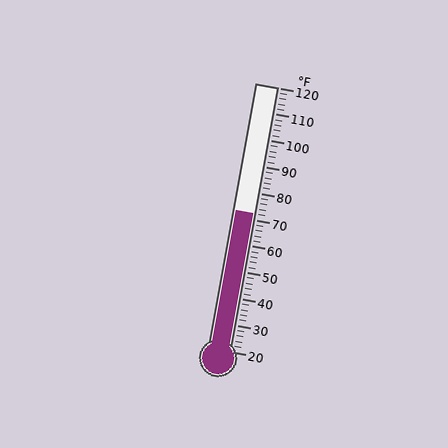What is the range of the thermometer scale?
The thermometer scale ranges from 20°F to 120°F.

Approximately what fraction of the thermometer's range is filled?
The thermometer is filled to approximately 50% of its range.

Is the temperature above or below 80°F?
The temperature is below 80°F.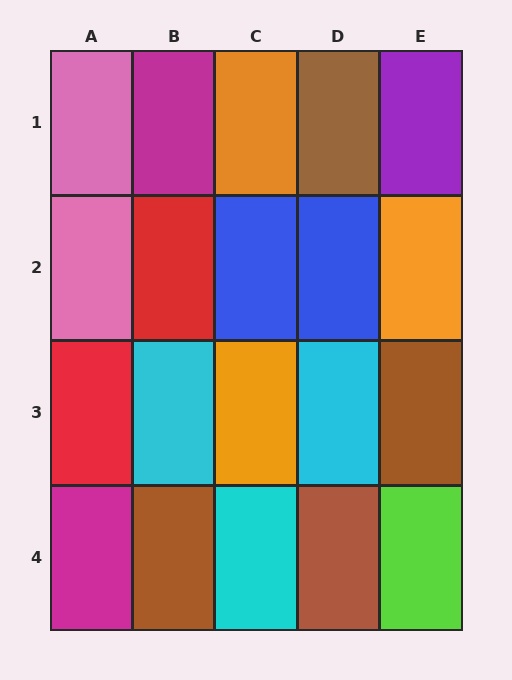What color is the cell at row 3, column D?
Cyan.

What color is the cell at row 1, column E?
Purple.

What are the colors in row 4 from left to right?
Magenta, brown, cyan, brown, lime.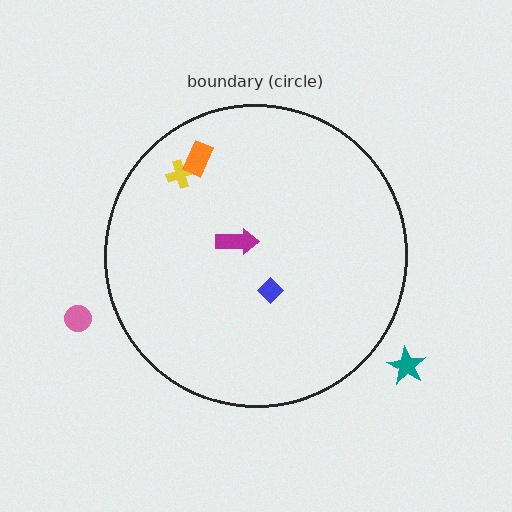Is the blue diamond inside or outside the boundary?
Inside.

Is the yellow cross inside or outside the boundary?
Inside.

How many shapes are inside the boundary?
4 inside, 2 outside.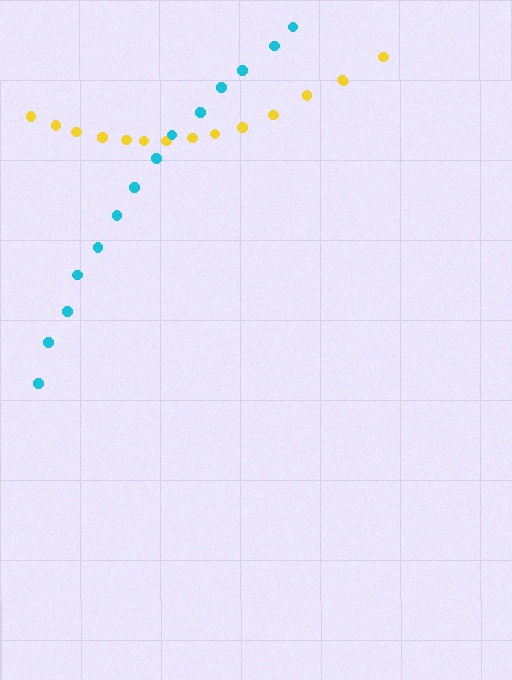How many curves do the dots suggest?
There are 2 distinct paths.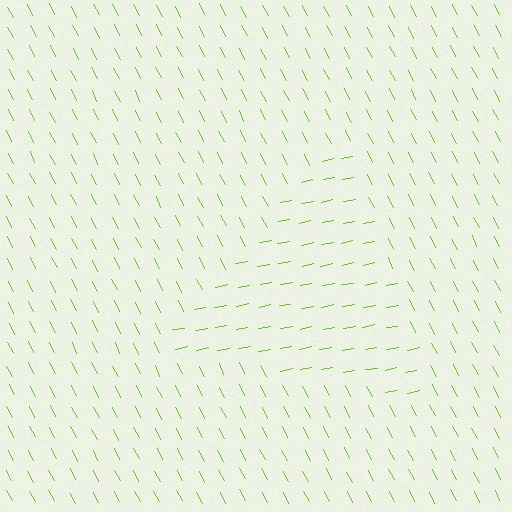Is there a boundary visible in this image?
Yes, there is a texture boundary formed by a change in line orientation.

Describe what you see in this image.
The image is filled with small lime line segments. A triangle region in the image has lines oriented differently from the surrounding lines, creating a visible texture boundary.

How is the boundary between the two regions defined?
The boundary is defined purely by a change in line orientation (approximately 74 degrees difference). All lines are the same color and thickness.